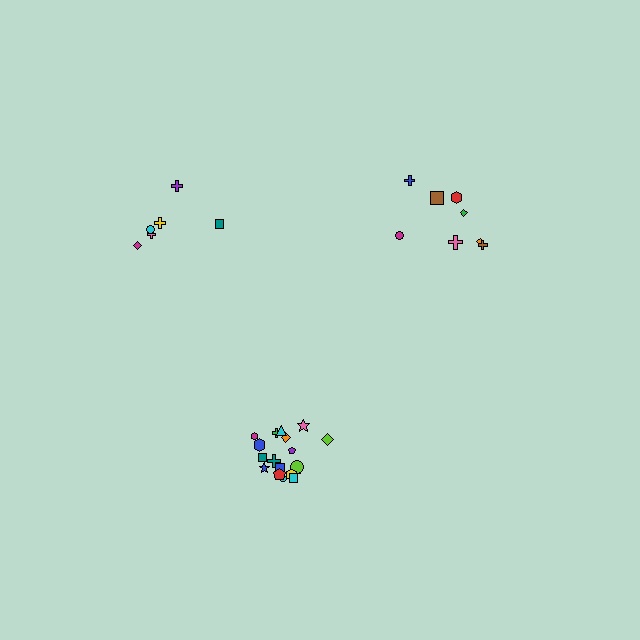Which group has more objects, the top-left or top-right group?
The top-right group.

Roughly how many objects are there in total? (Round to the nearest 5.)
Roughly 30 objects in total.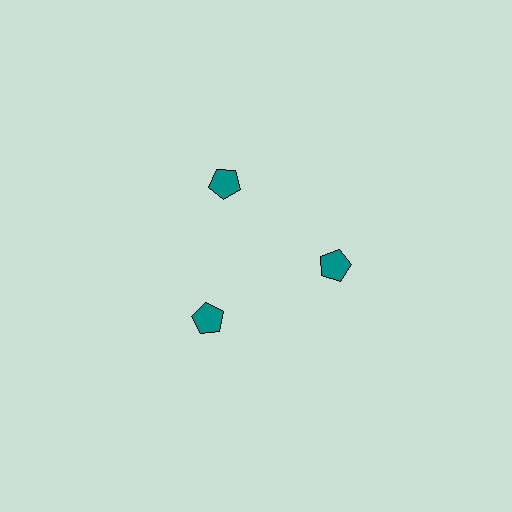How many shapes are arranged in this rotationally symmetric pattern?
There are 3 shapes, arranged in 3 groups of 1.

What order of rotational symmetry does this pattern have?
This pattern has 3-fold rotational symmetry.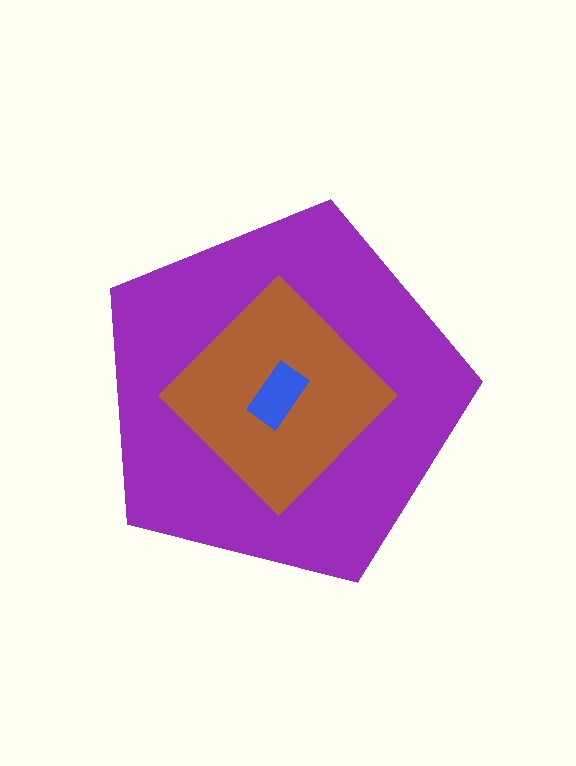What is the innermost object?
The blue rectangle.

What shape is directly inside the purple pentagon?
The brown diamond.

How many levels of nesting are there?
3.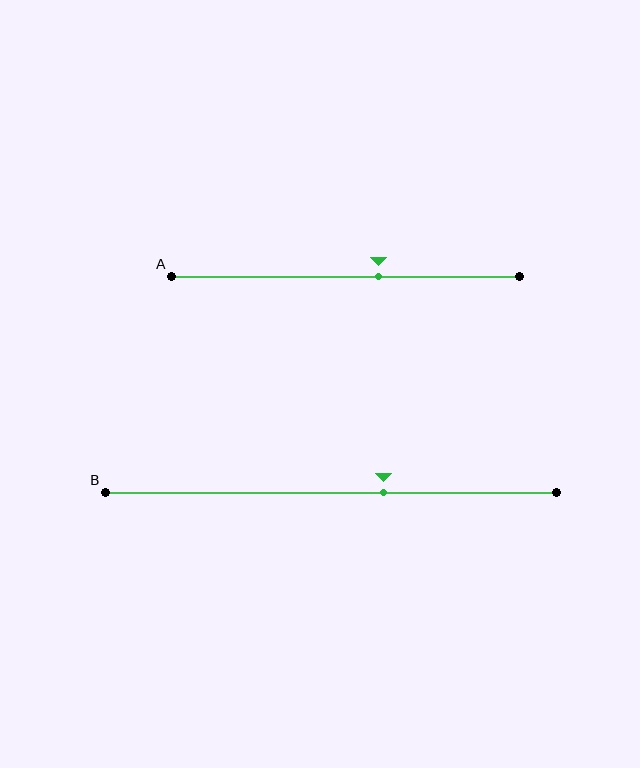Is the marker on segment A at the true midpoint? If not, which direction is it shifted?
No, the marker on segment A is shifted to the right by about 10% of the segment length.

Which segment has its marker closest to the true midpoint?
Segment A has its marker closest to the true midpoint.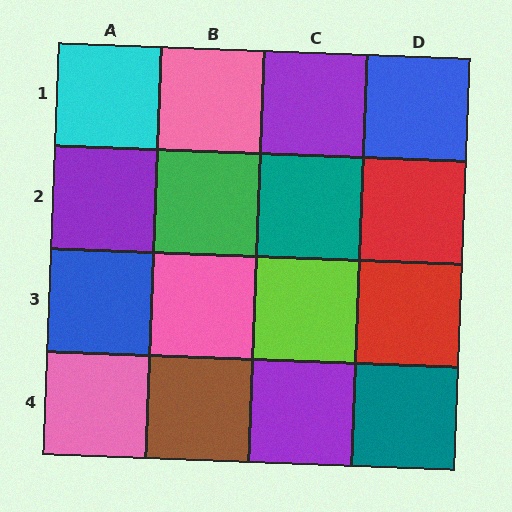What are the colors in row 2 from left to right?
Purple, green, teal, red.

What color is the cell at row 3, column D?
Red.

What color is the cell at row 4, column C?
Purple.